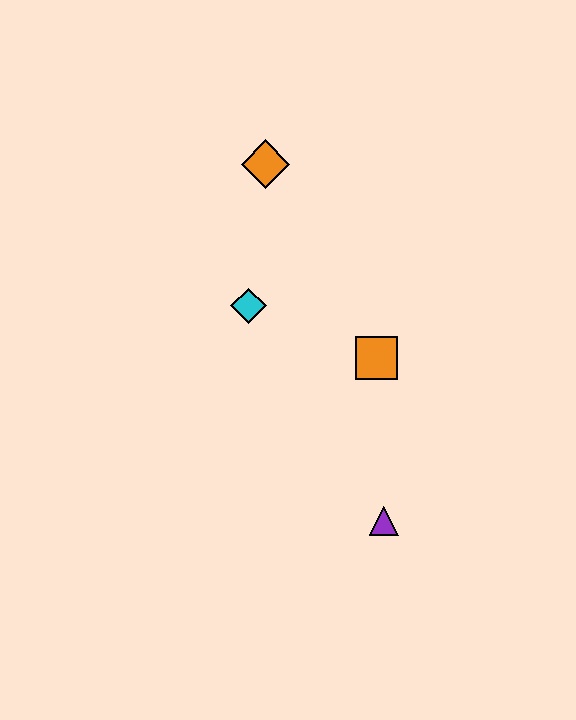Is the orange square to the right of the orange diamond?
Yes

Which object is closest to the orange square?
The cyan diamond is closest to the orange square.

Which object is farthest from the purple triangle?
The orange diamond is farthest from the purple triangle.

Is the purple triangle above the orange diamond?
No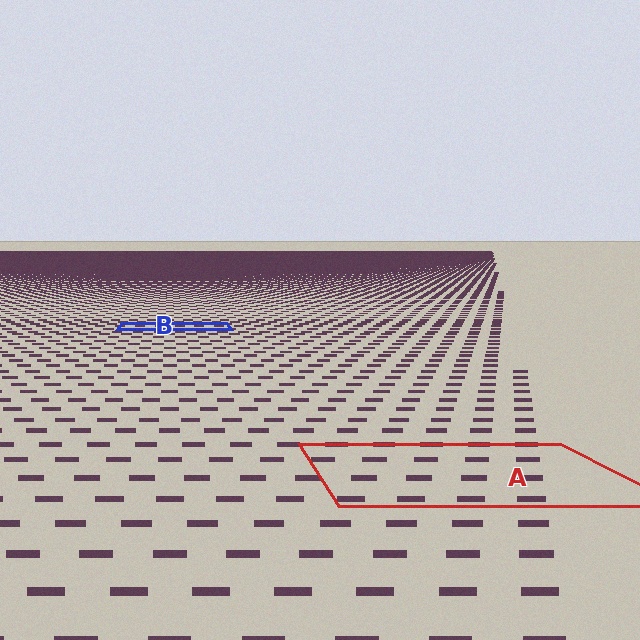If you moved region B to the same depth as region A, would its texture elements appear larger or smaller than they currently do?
They would appear larger. At a closer depth, the same texture elements are projected at a bigger on-screen size.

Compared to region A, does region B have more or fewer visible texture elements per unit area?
Region B has more texture elements per unit area — they are packed more densely because it is farther away.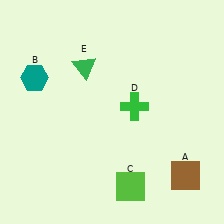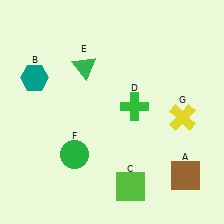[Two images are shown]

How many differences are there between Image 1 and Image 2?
There are 2 differences between the two images.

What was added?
A green circle (F), a yellow cross (G) were added in Image 2.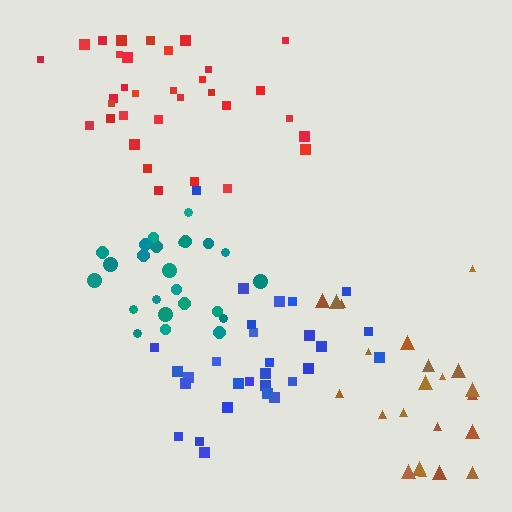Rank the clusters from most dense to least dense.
teal, blue, red, brown.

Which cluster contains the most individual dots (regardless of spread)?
Red (33).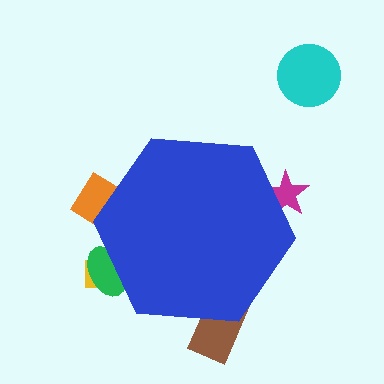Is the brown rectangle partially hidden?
Yes, the brown rectangle is partially hidden behind the blue hexagon.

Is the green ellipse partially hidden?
Yes, the green ellipse is partially hidden behind the blue hexagon.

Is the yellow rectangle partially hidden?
Yes, the yellow rectangle is partially hidden behind the blue hexagon.